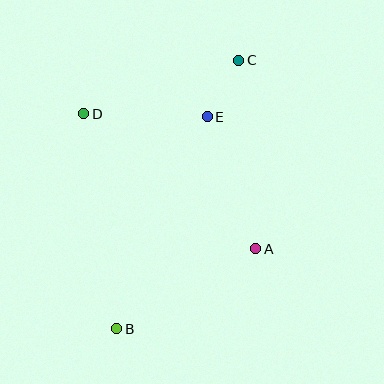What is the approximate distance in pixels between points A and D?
The distance between A and D is approximately 218 pixels.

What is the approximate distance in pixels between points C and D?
The distance between C and D is approximately 164 pixels.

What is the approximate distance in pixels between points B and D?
The distance between B and D is approximately 217 pixels.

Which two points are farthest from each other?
Points B and C are farthest from each other.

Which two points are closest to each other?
Points C and E are closest to each other.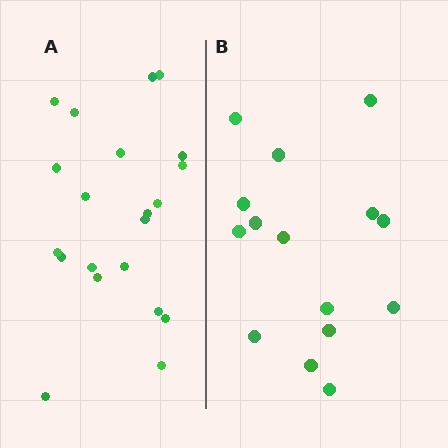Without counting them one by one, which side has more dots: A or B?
Region A (the left region) has more dots.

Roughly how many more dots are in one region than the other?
Region A has about 6 more dots than region B.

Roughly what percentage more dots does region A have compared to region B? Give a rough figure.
About 40% more.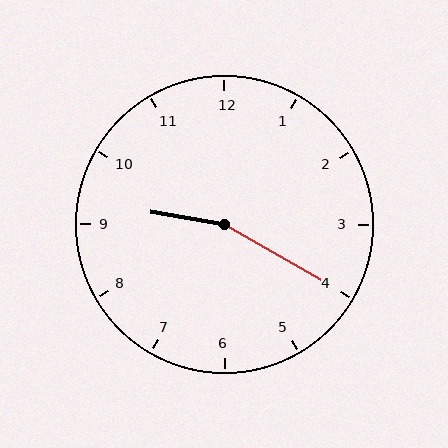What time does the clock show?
9:20.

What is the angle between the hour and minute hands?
Approximately 160 degrees.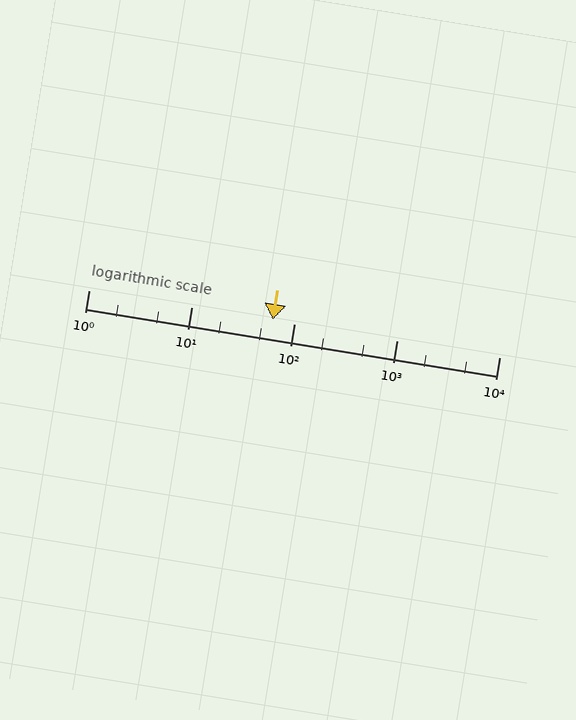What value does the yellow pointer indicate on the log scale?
The pointer indicates approximately 62.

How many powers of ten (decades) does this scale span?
The scale spans 4 decades, from 1 to 10000.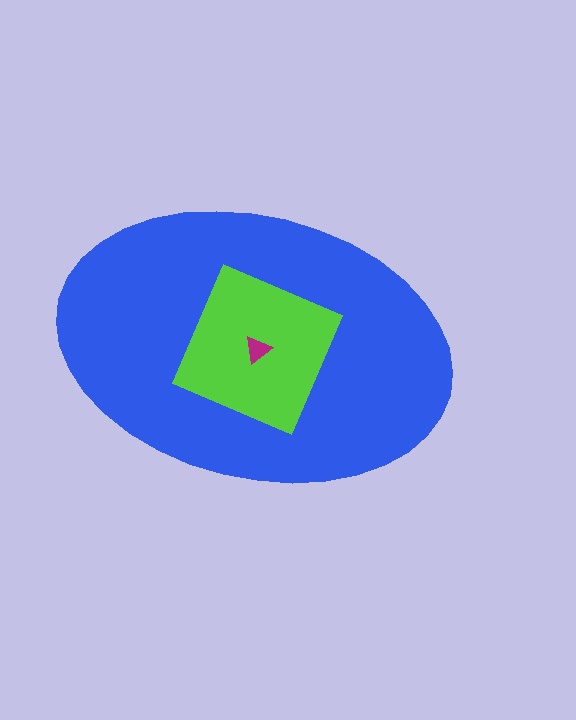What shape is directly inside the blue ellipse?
The lime square.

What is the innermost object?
The magenta triangle.